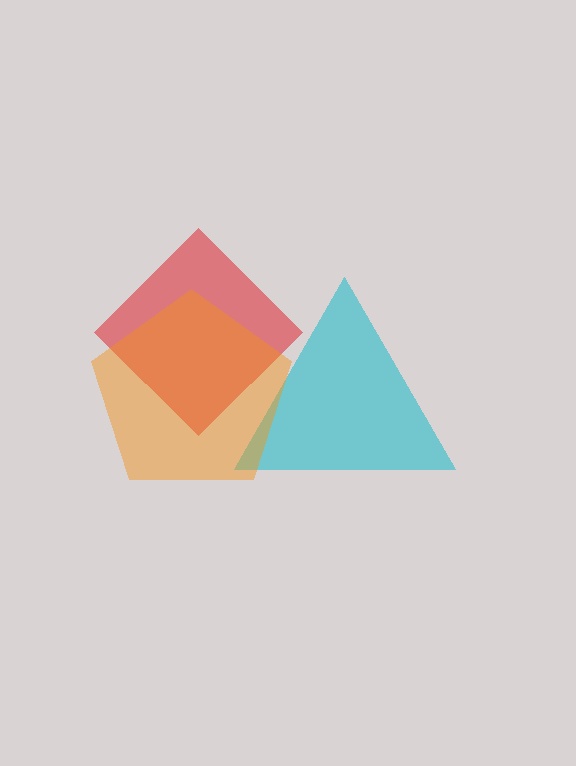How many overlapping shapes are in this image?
There are 3 overlapping shapes in the image.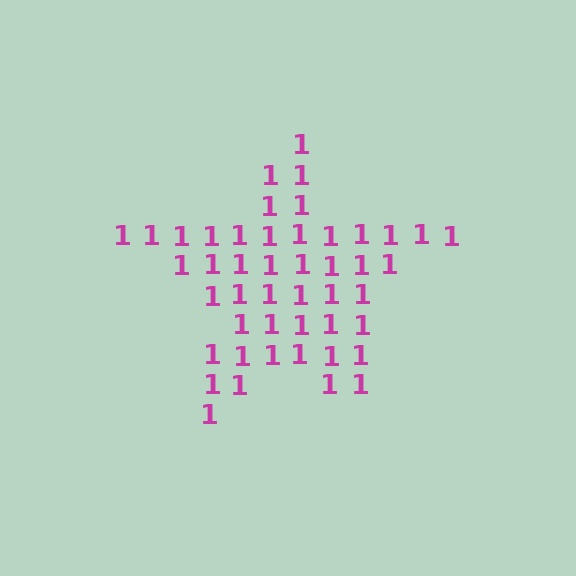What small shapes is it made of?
It is made of small digit 1's.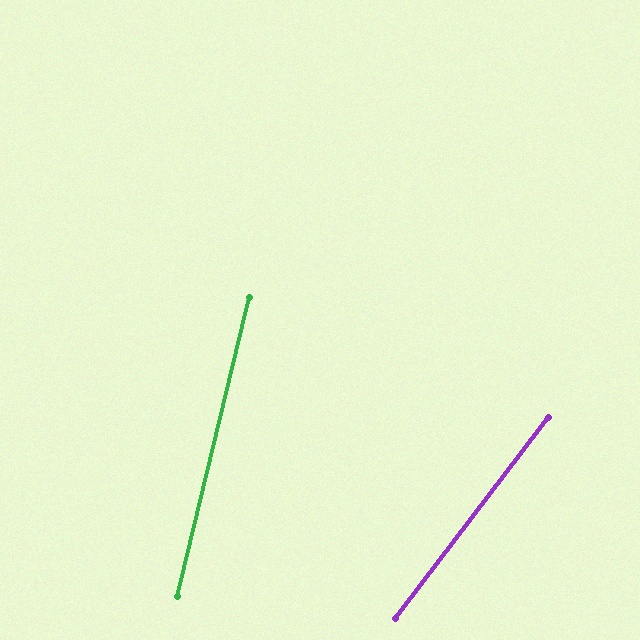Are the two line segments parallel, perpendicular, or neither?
Neither parallel nor perpendicular — they differ by about 24°.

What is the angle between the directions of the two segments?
Approximately 24 degrees.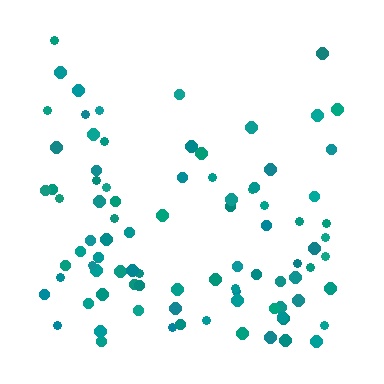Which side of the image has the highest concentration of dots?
The bottom.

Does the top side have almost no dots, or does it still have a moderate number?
Still a moderate number, just noticeably fewer than the bottom.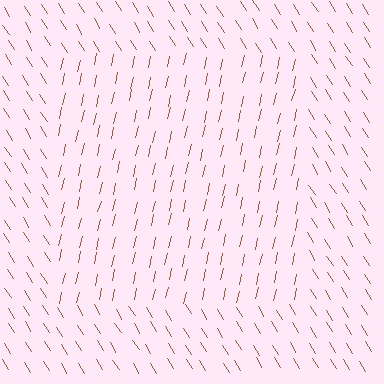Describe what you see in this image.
The image is filled with small brown line segments. A rectangle region in the image has lines oriented differently from the surrounding lines, creating a visible texture boundary.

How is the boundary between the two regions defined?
The boundary is defined purely by a change in line orientation (approximately 45 degrees difference). All lines are the same color and thickness.